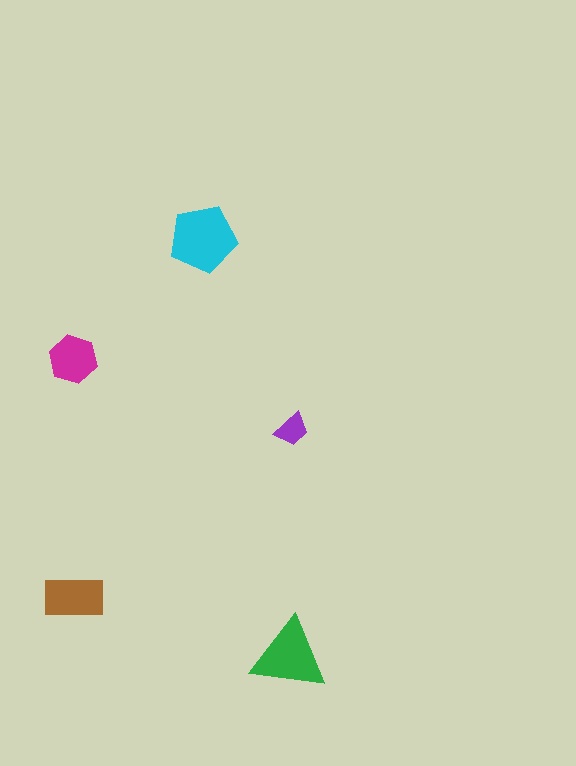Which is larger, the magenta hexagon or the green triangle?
The green triangle.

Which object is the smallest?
The purple trapezoid.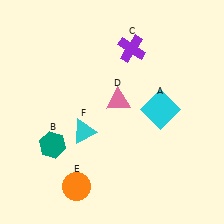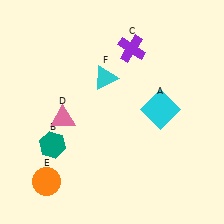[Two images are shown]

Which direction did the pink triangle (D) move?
The pink triangle (D) moved left.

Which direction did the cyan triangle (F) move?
The cyan triangle (F) moved up.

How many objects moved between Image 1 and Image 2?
3 objects moved between the two images.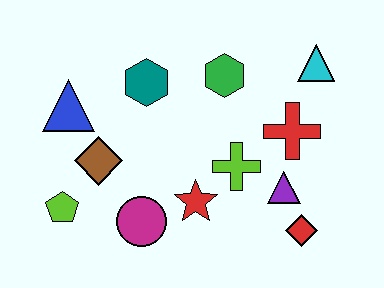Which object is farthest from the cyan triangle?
The lime pentagon is farthest from the cyan triangle.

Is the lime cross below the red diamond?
No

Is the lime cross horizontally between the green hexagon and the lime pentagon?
No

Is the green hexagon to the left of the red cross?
Yes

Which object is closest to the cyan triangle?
The red cross is closest to the cyan triangle.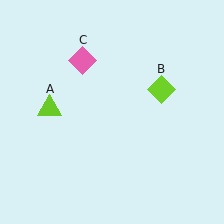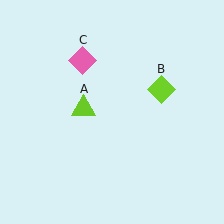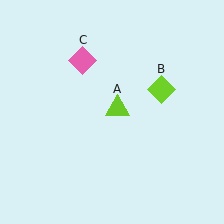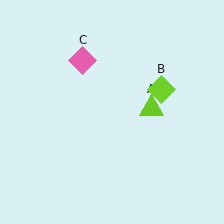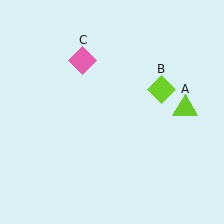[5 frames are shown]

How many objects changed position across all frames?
1 object changed position: lime triangle (object A).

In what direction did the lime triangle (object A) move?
The lime triangle (object A) moved right.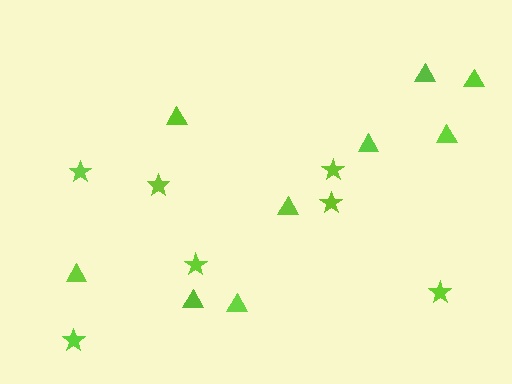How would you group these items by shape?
There are 2 groups: one group of triangles (9) and one group of stars (7).